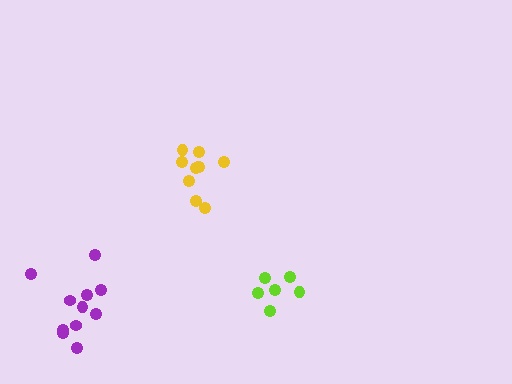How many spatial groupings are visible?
There are 3 spatial groupings.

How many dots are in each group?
Group 1: 11 dots, Group 2: 10 dots, Group 3: 6 dots (27 total).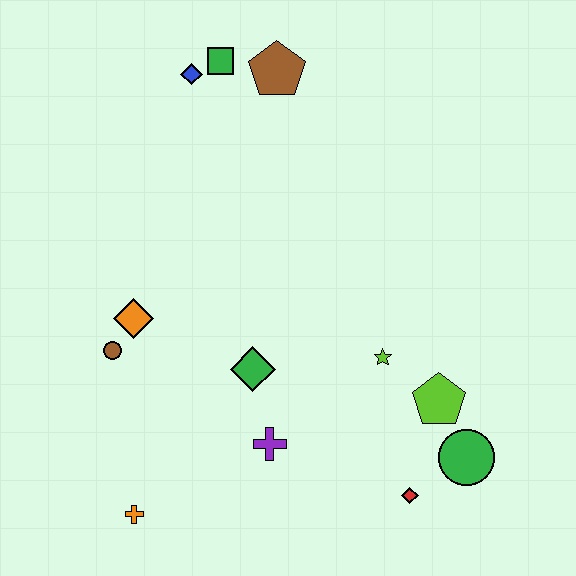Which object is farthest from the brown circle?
The green circle is farthest from the brown circle.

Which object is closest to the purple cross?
The green diamond is closest to the purple cross.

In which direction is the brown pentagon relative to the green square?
The brown pentagon is to the right of the green square.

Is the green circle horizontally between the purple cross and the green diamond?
No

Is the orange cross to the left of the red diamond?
Yes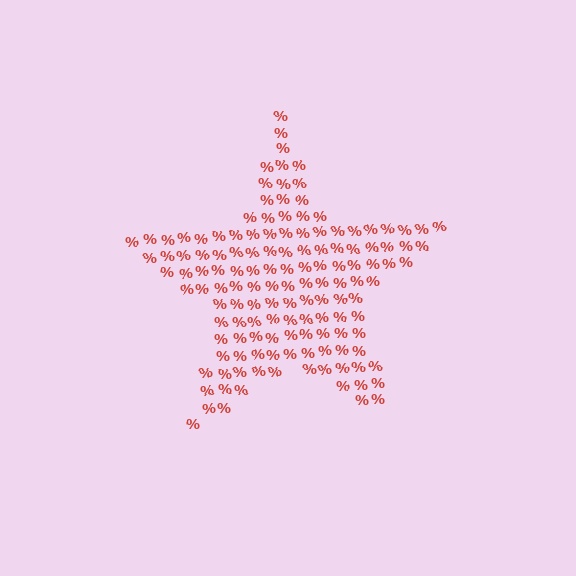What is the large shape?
The large shape is a star.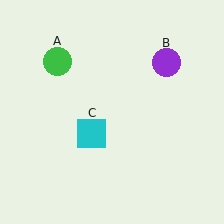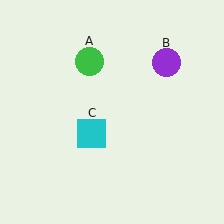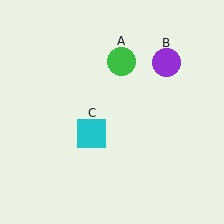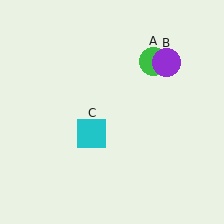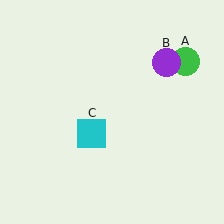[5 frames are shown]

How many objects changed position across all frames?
1 object changed position: green circle (object A).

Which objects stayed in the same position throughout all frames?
Purple circle (object B) and cyan square (object C) remained stationary.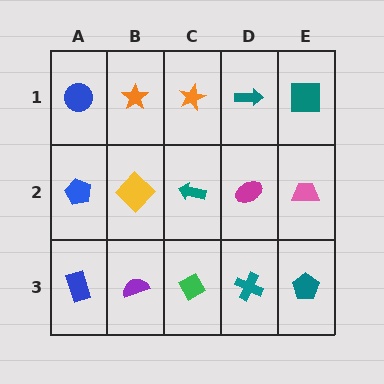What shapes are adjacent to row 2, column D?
A teal arrow (row 1, column D), a teal cross (row 3, column D), a teal arrow (row 2, column C), a pink trapezoid (row 2, column E).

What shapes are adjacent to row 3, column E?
A pink trapezoid (row 2, column E), a teal cross (row 3, column D).